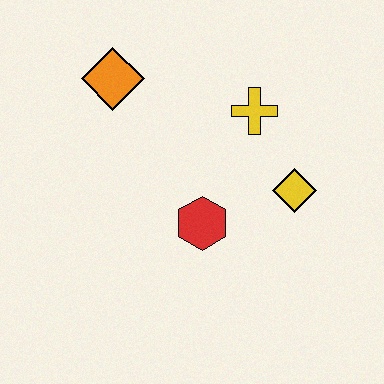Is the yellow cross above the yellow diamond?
Yes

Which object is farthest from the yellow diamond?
The orange diamond is farthest from the yellow diamond.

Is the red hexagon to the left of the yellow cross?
Yes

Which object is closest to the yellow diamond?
The yellow cross is closest to the yellow diamond.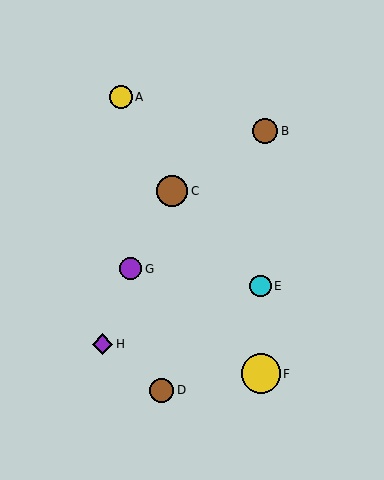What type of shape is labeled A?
Shape A is a yellow circle.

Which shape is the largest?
The yellow circle (labeled F) is the largest.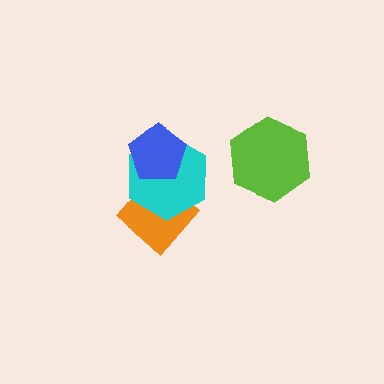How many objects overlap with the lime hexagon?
0 objects overlap with the lime hexagon.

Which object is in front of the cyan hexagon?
The blue pentagon is in front of the cyan hexagon.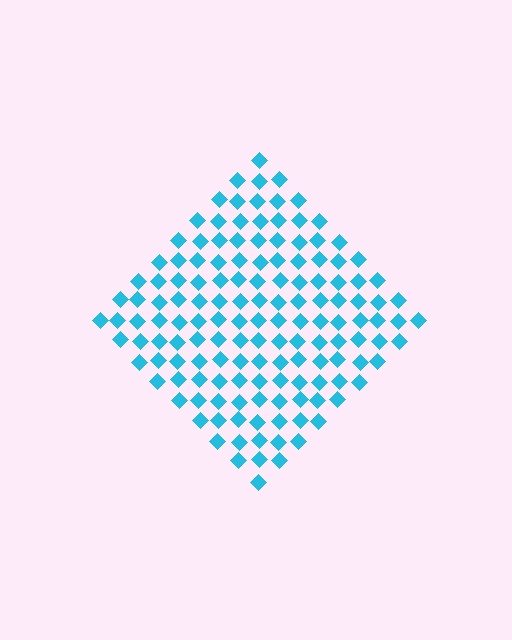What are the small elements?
The small elements are diamonds.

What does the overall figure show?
The overall figure shows a diamond.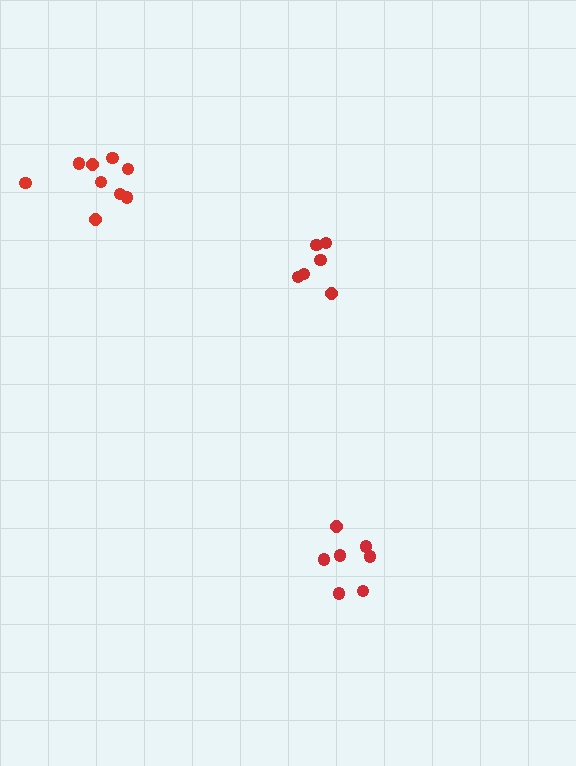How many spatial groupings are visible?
There are 3 spatial groupings.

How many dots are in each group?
Group 1: 6 dots, Group 2: 7 dots, Group 3: 9 dots (22 total).